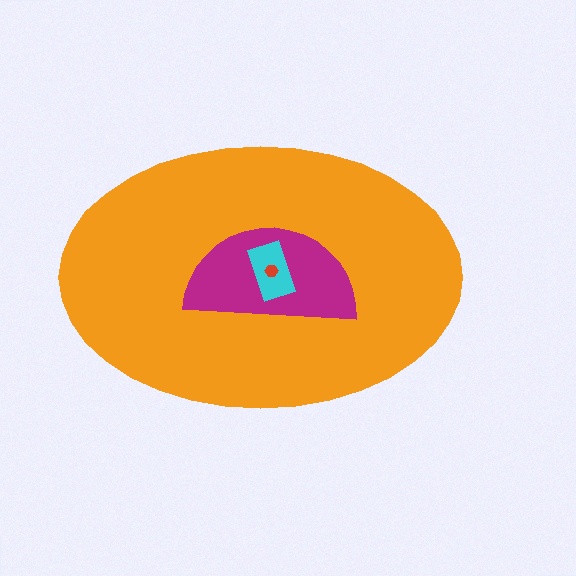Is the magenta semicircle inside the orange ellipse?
Yes.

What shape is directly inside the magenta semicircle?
The cyan rectangle.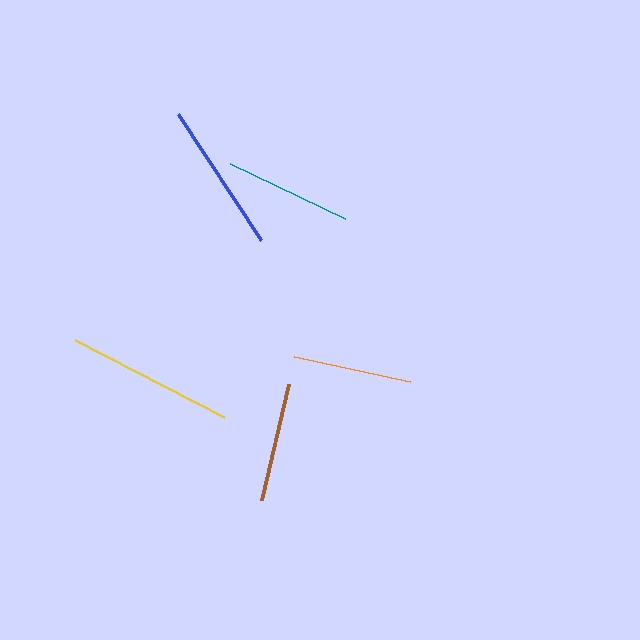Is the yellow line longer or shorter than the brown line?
The yellow line is longer than the brown line.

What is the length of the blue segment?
The blue segment is approximately 151 pixels long.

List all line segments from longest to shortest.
From longest to shortest: yellow, blue, teal, brown, orange.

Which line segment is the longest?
The yellow line is the longest at approximately 168 pixels.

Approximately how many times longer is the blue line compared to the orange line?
The blue line is approximately 1.3 times the length of the orange line.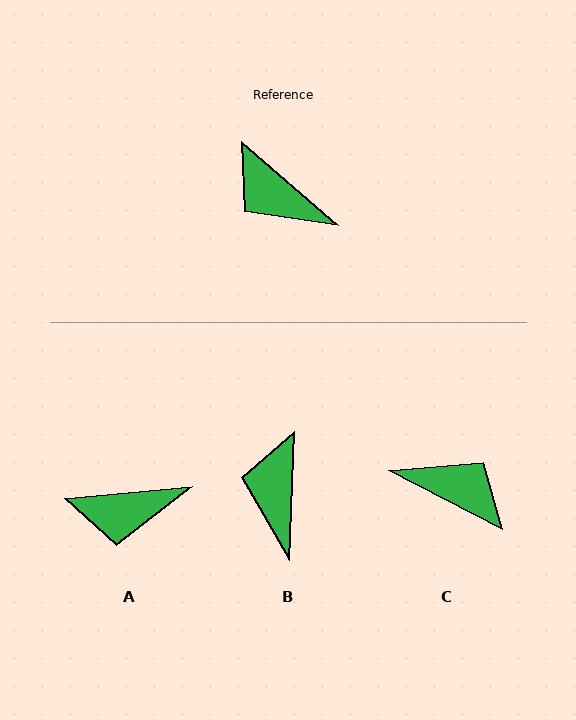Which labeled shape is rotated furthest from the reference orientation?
C, about 167 degrees away.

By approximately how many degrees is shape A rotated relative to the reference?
Approximately 46 degrees counter-clockwise.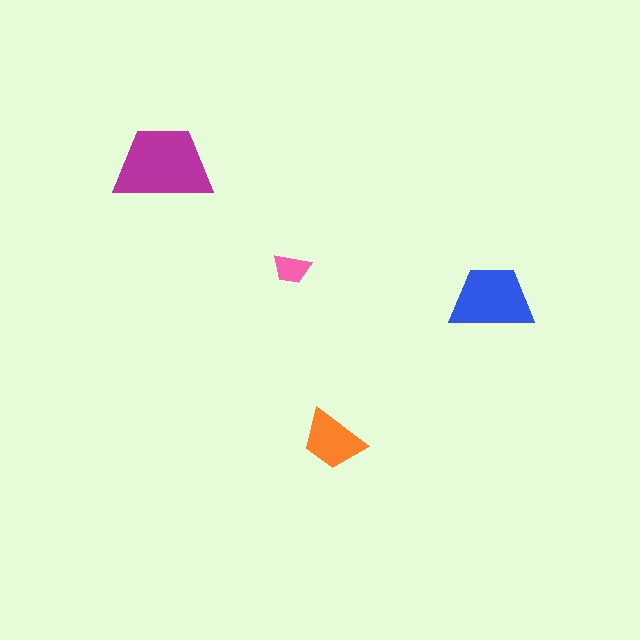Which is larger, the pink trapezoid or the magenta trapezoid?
The magenta one.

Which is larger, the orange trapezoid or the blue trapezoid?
The blue one.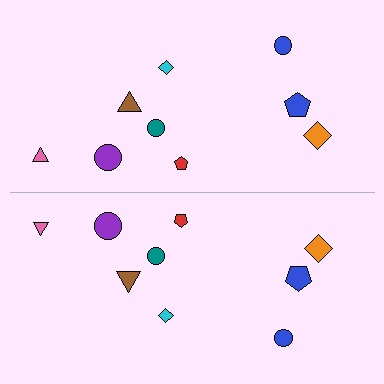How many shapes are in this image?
There are 18 shapes in this image.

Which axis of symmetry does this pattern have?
The pattern has a horizontal axis of symmetry running through the center of the image.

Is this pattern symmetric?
Yes, this pattern has bilateral (reflection) symmetry.